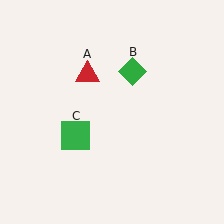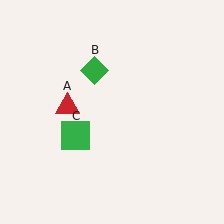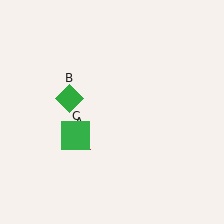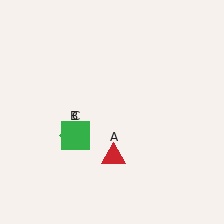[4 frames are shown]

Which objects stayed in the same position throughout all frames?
Green square (object C) remained stationary.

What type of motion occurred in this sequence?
The red triangle (object A), green diamond (object B) rotated counterclockwise around the center of the scene.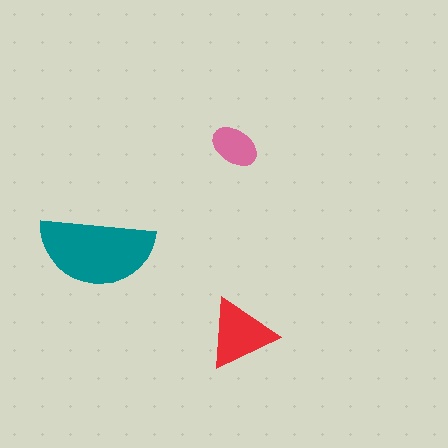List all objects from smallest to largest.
The pink ellipse, the red triangle, the teal semicircle.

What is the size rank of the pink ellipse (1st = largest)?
3rd.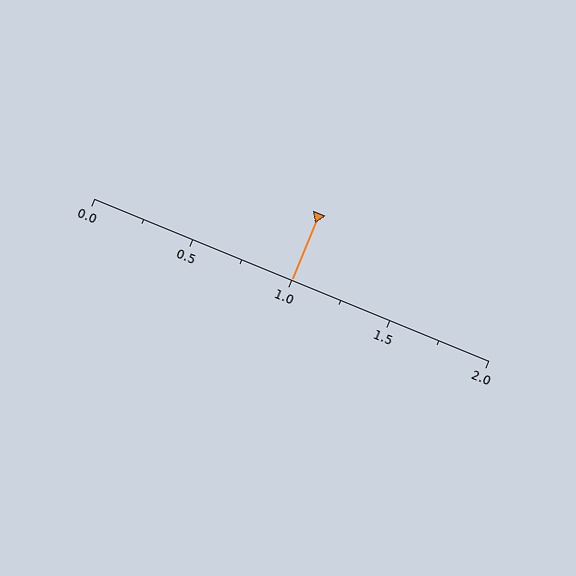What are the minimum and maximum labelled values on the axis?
The axis runs from 0.0 to 2.0.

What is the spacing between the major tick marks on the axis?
The major ticks are spaced 0.5 apart.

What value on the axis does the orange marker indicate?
The marker indicates approximately 1.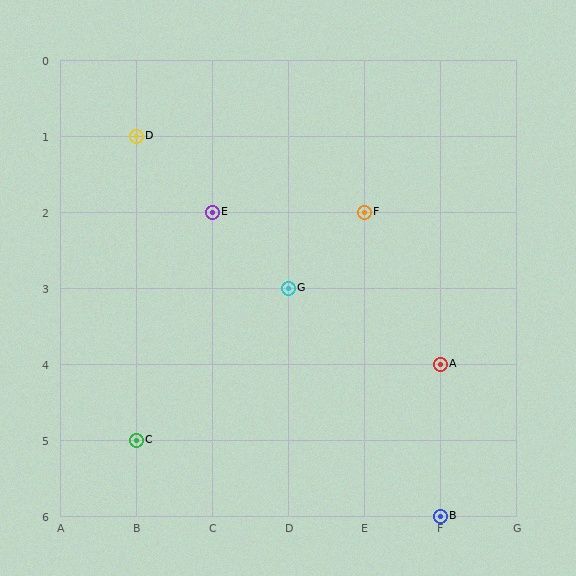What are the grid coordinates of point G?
Point G is at grid coordinates (D, 3).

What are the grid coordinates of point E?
Point E is at grid coordinates (C, 2).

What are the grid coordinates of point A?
Point A is at grid coordinates (F, 4).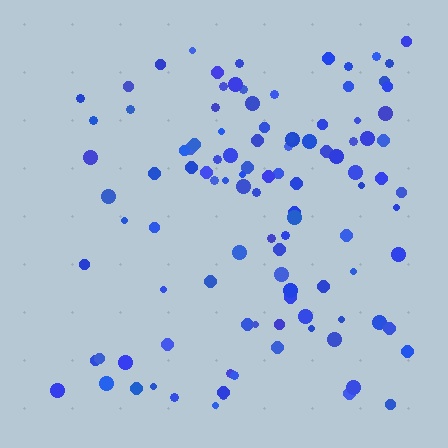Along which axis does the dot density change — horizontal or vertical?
Horizontal.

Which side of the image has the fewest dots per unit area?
The left.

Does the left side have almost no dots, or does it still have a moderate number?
Still a moderate number, just noticeably fewer than the right.